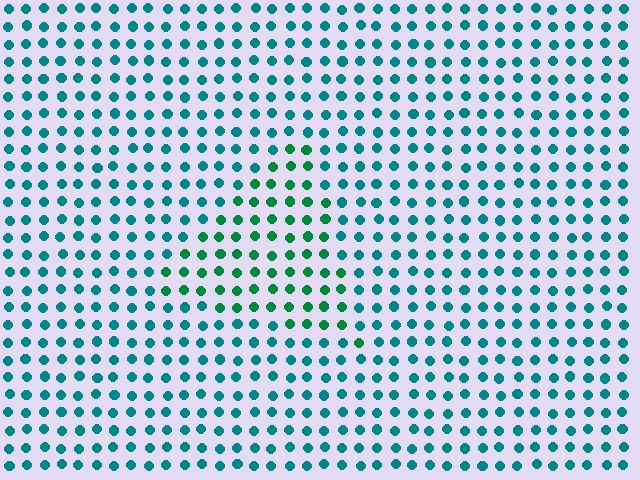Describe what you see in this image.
The image is filled with small teal elements in a uniform arrangement. A triangle-shaped region is visible where the elements are tinted to a slightly different hue, forming a subtle color boundary.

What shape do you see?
I see a triangle.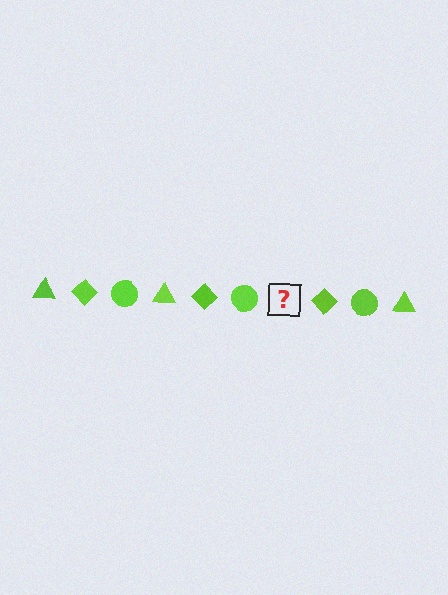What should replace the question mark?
The question mark should be replaced with a lime triangle.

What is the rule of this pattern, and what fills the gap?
The rule is that the pattern cycles through triangle, diamond, circle shapes in lime. The gap should be filled with a lime triangle.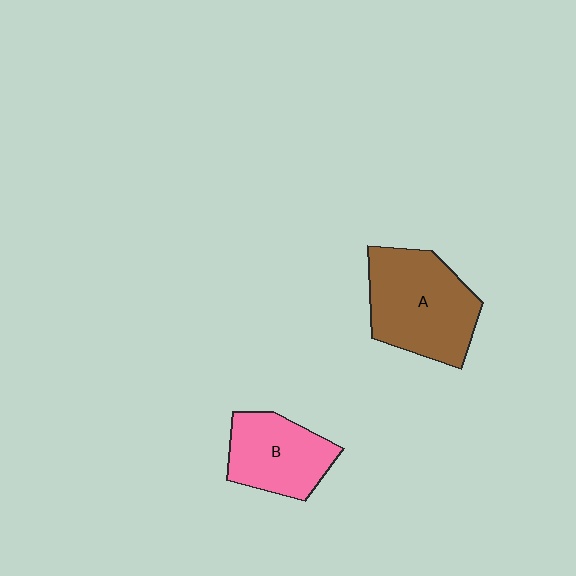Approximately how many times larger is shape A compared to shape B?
Approximately 1.4 times.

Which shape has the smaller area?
Shape B (pink).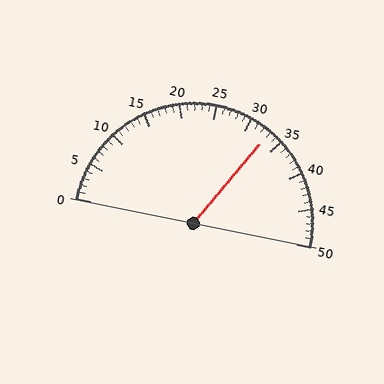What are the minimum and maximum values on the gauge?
The gauge ranges from 0 to 50.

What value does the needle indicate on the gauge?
The needle indicates approximately 33.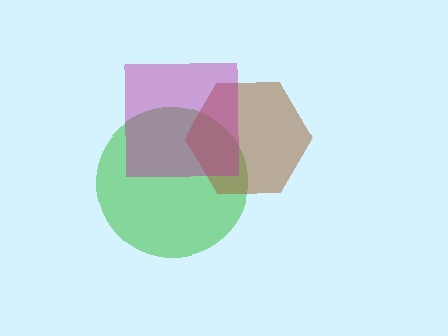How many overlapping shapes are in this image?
There are 3 overlapping shapes in the image.